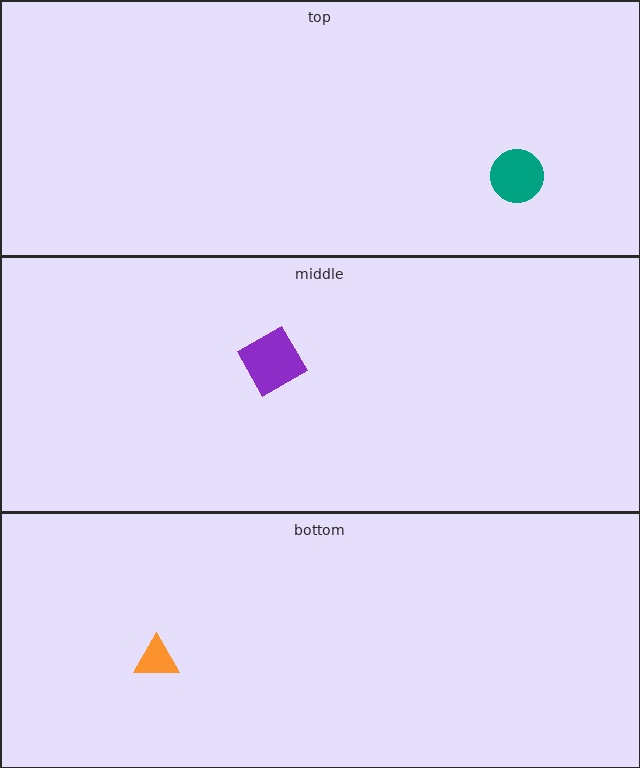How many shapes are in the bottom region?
1.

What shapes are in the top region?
The teal circle.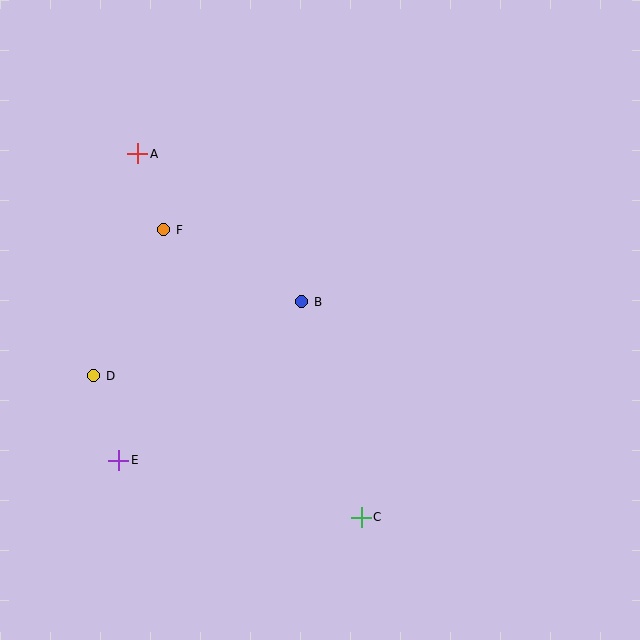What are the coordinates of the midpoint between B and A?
The midpoint between B and A is at (220, 228).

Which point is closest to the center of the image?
Point B at (302, 302) is closest to the center.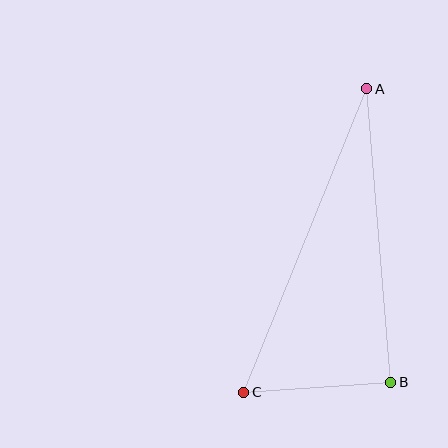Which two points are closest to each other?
Points B and C are closest to each other.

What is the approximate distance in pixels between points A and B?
The distance between A and B is approximately 295 pixels.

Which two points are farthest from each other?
Points A and C are farthest from each other.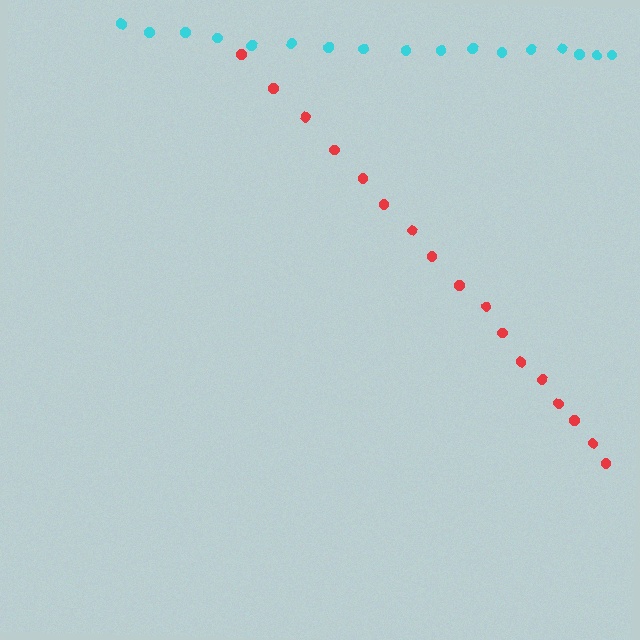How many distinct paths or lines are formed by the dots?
There are 2 distinct paths.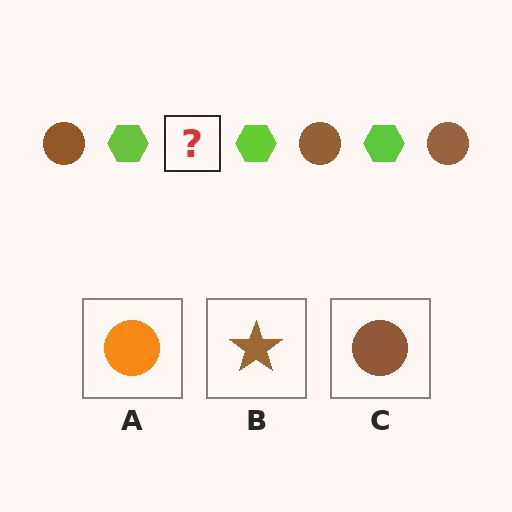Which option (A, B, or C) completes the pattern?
C.